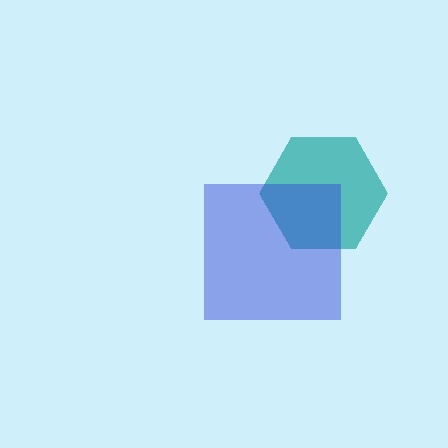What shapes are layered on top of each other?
The layered shapes are: a teal hexagon, a blue square.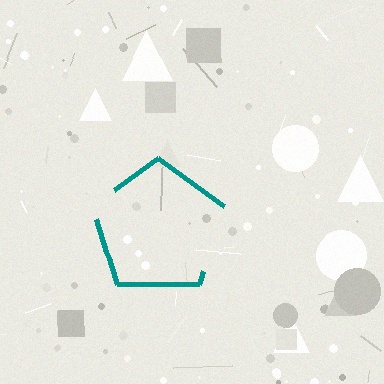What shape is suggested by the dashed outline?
The dashed outline suggests a pentagon.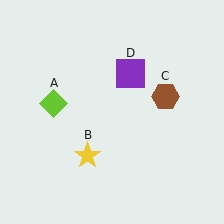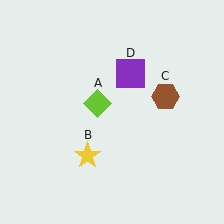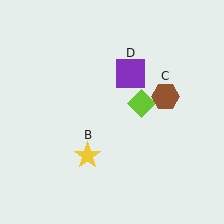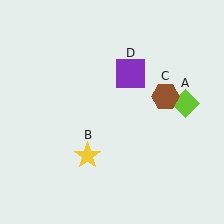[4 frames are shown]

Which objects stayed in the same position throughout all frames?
Yellow star (object B) and brown hexagon (object C) and purple square (object D) remained stationary.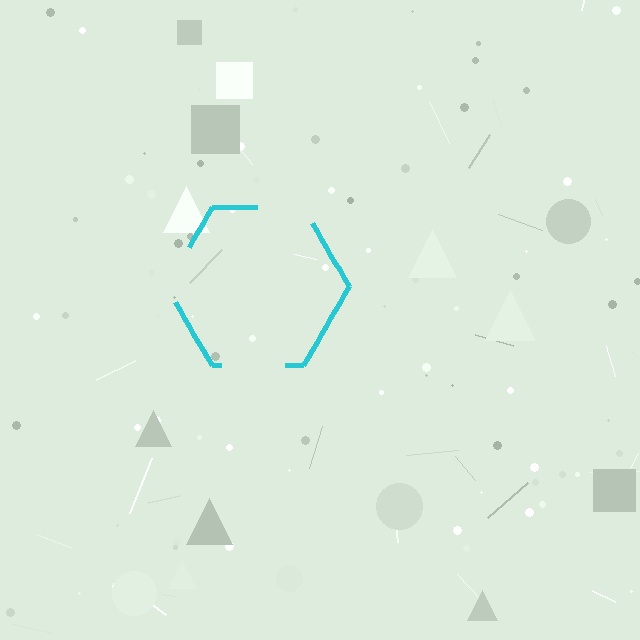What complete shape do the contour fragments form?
The contour fragments form a hexagon.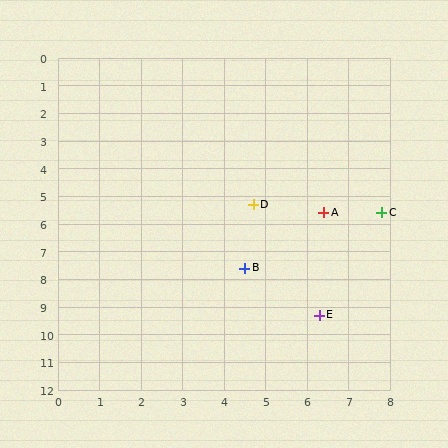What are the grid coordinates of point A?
Point A is at approximately (6.4, 5.6).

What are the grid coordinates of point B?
Point B is at approximately (4.5, 7.6).